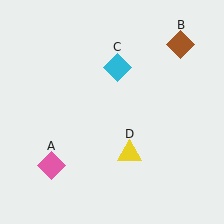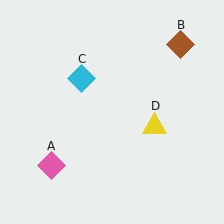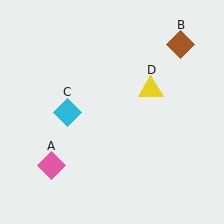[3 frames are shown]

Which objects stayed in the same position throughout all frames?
Pink diamond (object A) and brown diamond (object B) remained stationary.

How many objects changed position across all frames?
2 objects changed position: cyan diamond (object C), yellow triangle (object D).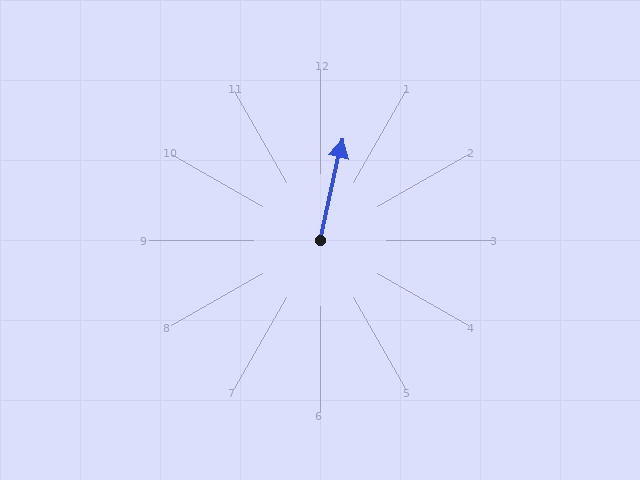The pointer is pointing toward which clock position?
Roughly 12 o'clock.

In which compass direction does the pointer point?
North.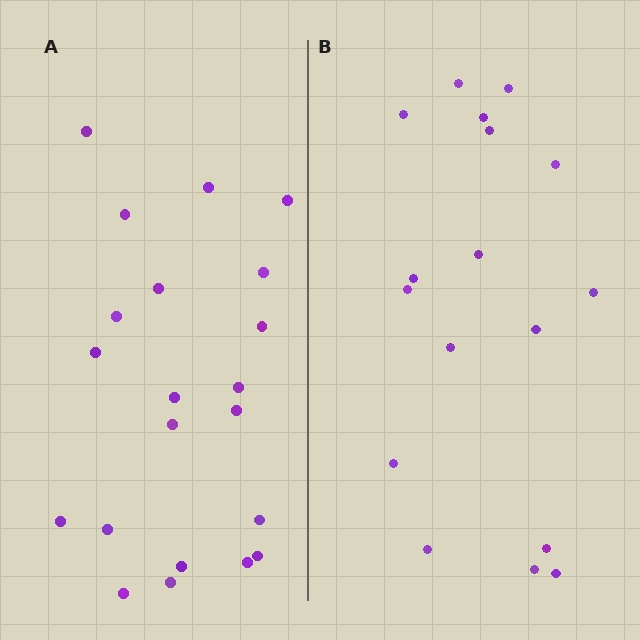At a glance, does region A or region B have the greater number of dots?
Region A (the left region) has more dots.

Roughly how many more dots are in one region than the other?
Region A has about 4 more dots than region B.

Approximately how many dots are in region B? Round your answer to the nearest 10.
About 20 dots. (The exact count is 17, which rounds to 20.)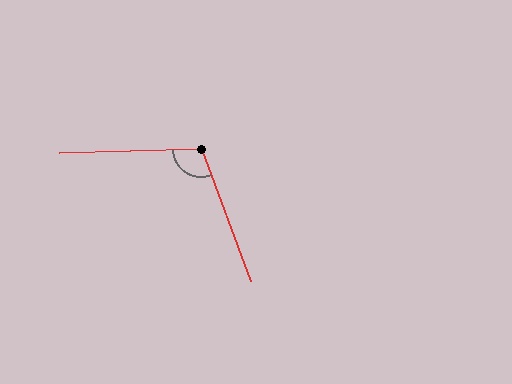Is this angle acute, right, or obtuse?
It is obtuse.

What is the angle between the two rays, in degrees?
Approximately 109 degrees.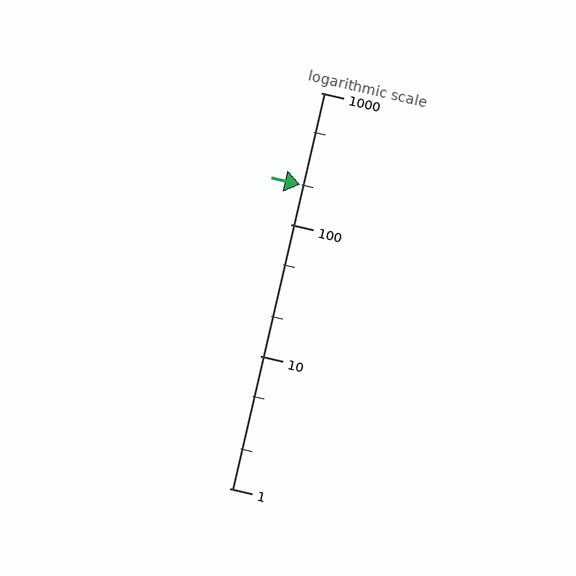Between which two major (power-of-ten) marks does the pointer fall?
The pointer is between 100 and 1000.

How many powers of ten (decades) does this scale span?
The scale spans 3 decades, from 1 to 1000.